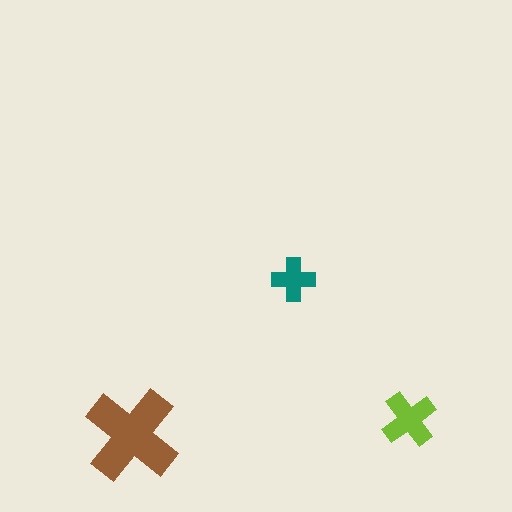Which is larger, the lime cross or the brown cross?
The brown one.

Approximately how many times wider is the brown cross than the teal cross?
About 2 times wider.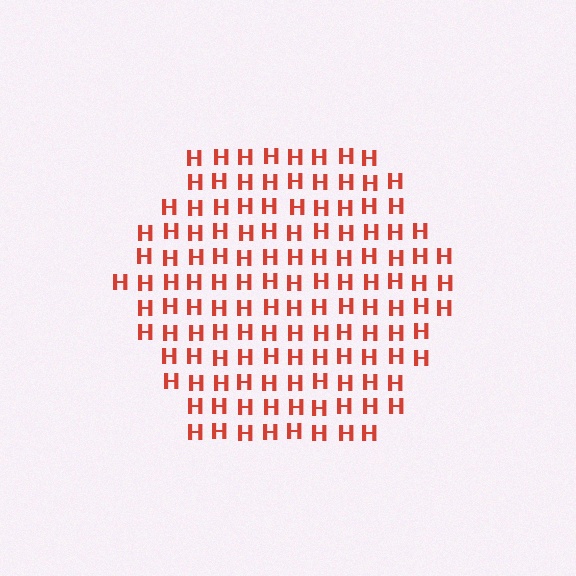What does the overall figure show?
The overall figure shows a hexagon.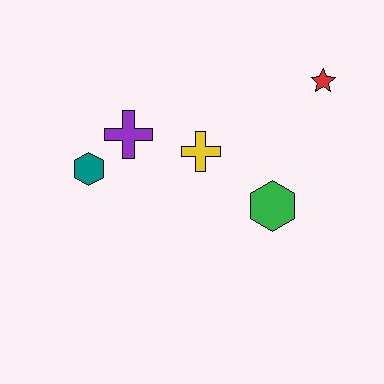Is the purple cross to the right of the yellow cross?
No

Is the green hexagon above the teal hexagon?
No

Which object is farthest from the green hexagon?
The teal hexagon is farthest from the green hexagon.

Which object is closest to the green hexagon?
The yellow cross is closest to the green hexagon.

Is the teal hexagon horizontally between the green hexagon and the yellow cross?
No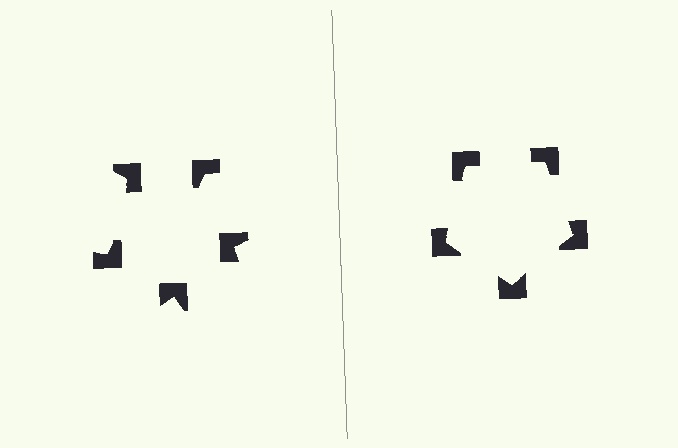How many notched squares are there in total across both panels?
10 — 5 on each side.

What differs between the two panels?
The notched squares are positioned identically on both sides; only the wedge orientations differ. On the right they align to a pentagon; on the left they are misaligned.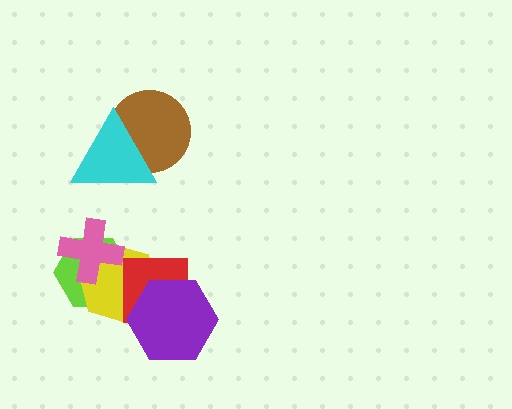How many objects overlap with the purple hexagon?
2 objects overlap with the purple hexagon.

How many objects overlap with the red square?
2 objects overlap with the red square.